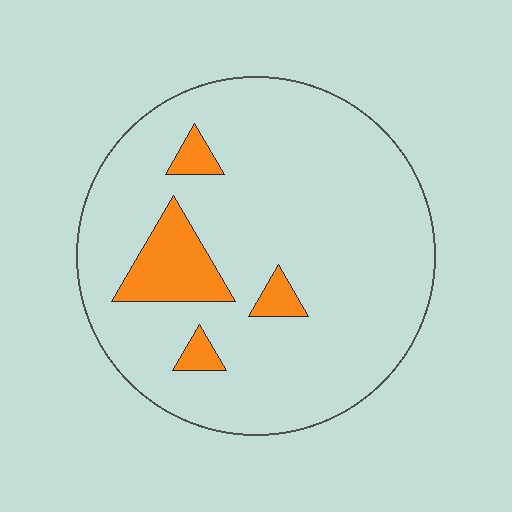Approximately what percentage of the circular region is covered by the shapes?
Approximately 10%.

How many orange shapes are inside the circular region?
4.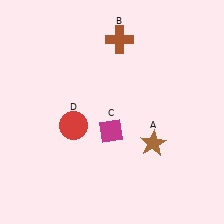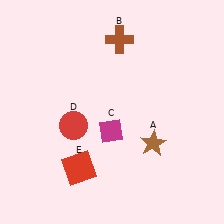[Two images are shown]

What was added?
A red square (E) was added in Image 2.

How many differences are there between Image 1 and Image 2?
There is 1 difference between the two images.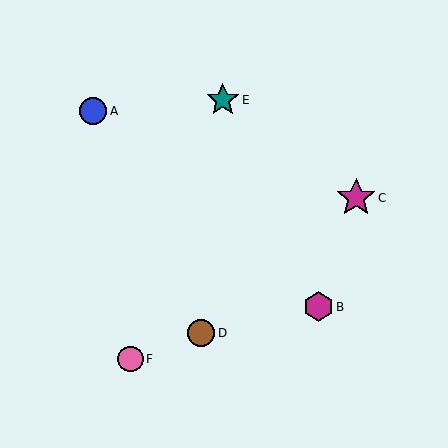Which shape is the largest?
The magenta star (labeled C) is the largest.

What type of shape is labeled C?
Shape C is a magenta star.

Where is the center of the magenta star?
The center of the magenta star is at (356, 198).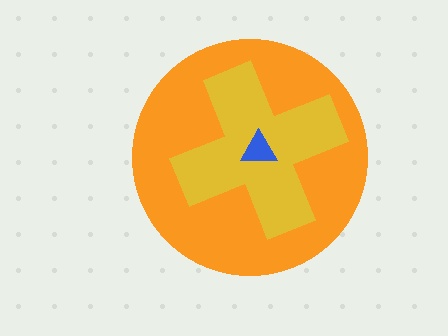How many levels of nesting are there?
3.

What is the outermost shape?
The orange circle.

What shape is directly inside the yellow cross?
The blue triangle.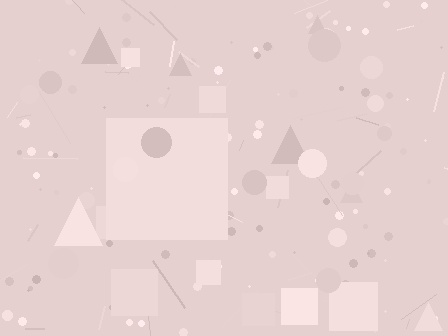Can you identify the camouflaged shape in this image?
The camouflaged shape is a square.